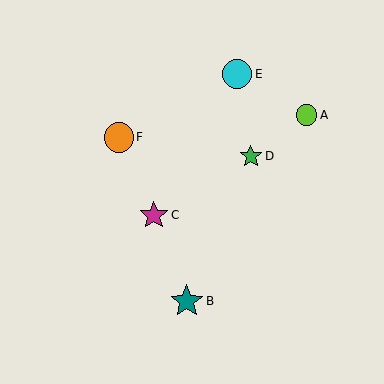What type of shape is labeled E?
Shape E is a cyan circle.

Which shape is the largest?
The teal star (labeled B) is the largest.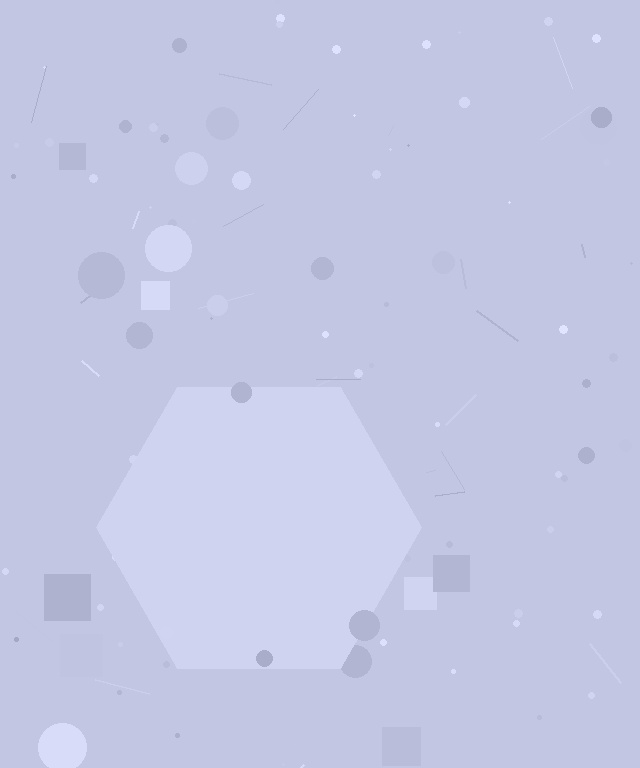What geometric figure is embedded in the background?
A hexagon is embedded in the background.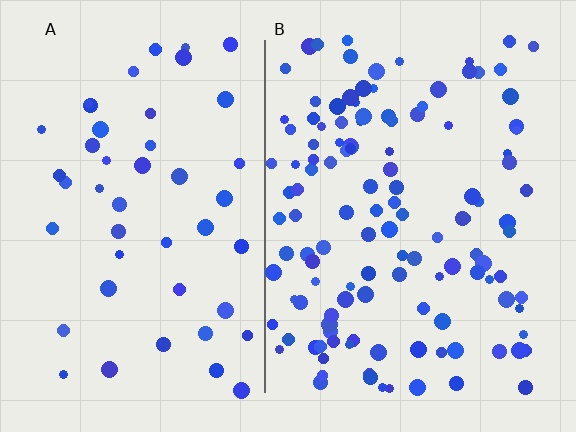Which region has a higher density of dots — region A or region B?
B (the right).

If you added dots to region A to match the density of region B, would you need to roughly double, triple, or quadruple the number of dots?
Approximately triple.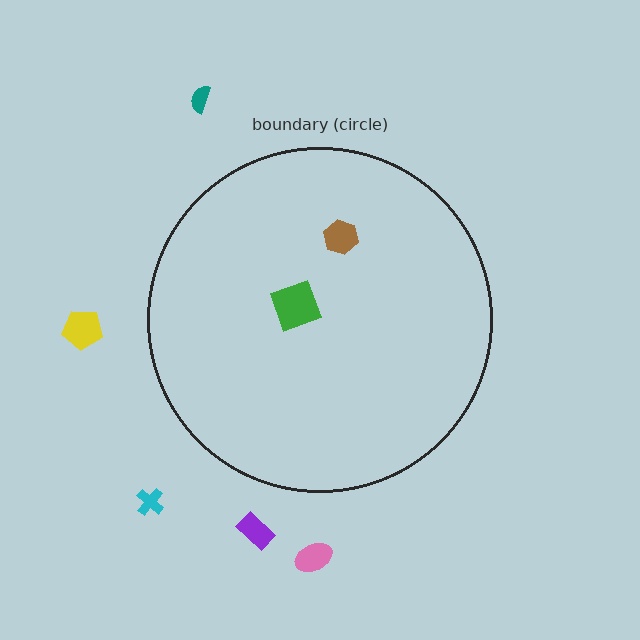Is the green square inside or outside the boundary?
Inside.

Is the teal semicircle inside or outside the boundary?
Outside.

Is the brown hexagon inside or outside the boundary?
Inside.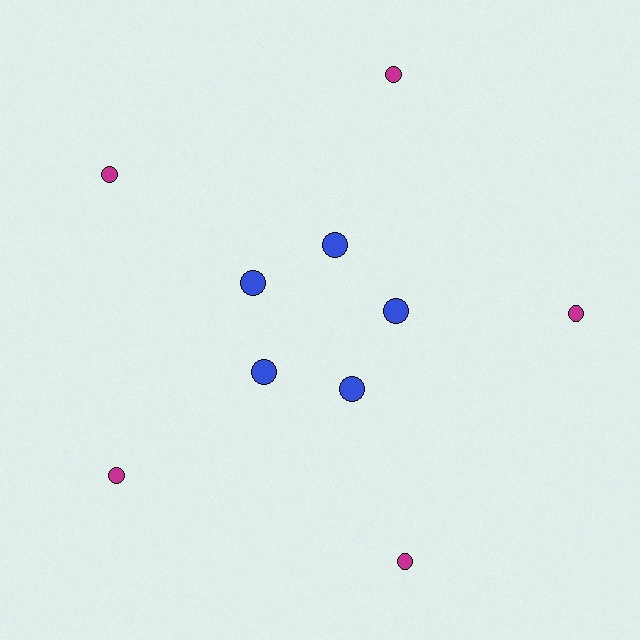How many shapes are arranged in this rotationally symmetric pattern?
There are 10 shapes, arranged in 5 groups of 2.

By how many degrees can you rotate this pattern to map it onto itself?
The pattern maps onto itself every 72 degrees of rotation.